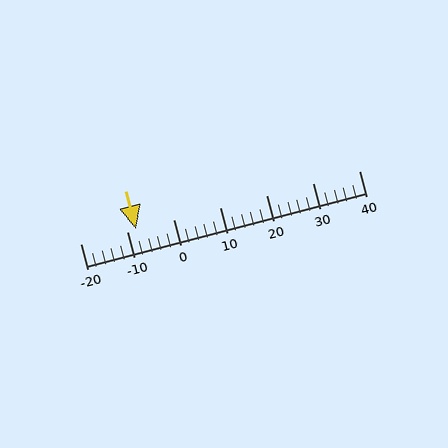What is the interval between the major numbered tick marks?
The major tick marks are spaced 10 units apart.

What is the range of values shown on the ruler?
The ruler shows values from -20 to 40.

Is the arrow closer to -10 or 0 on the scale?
The arrow is closer to -10.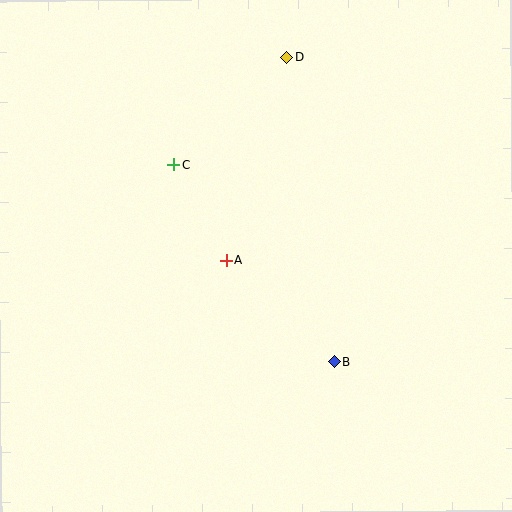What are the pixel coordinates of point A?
Point A is at (226, 261).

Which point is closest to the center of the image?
Point A at (226, 261) is closest to the center.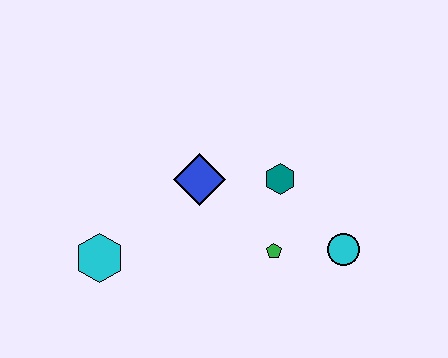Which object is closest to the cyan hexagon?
The blue diamond is closest to the cyan hexagon.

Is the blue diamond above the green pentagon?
Yes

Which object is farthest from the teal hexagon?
The cyan hexagon is farthest from the teal hexagon.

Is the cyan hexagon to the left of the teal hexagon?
Yes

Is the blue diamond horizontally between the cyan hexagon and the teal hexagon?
Yes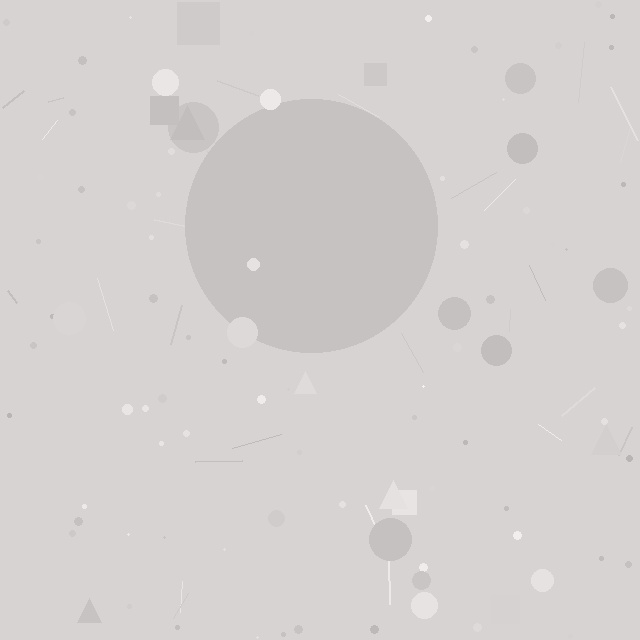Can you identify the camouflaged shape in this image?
The camouflaged shape is a circle.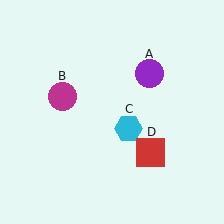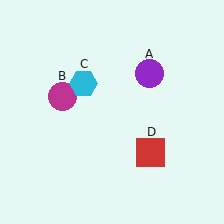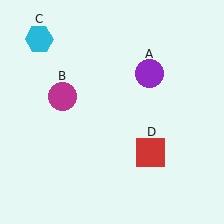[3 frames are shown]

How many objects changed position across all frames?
1 object changed position: cyan hexagon (object C).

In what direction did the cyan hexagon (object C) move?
The cyan hexagon (object C) moved up and to the left.